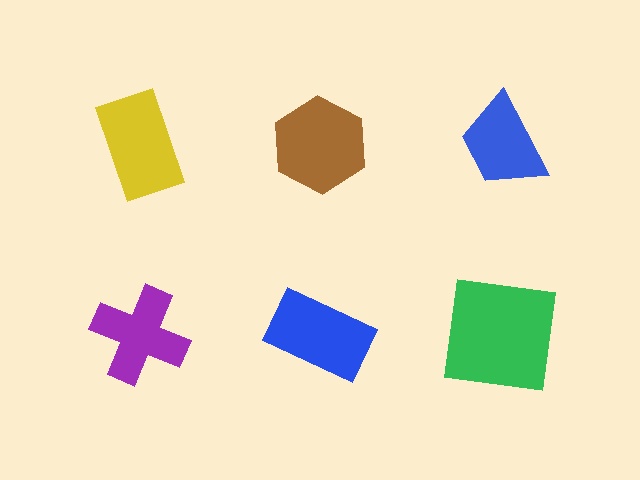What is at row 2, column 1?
A purple cross.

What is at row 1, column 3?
A blue trapezoid.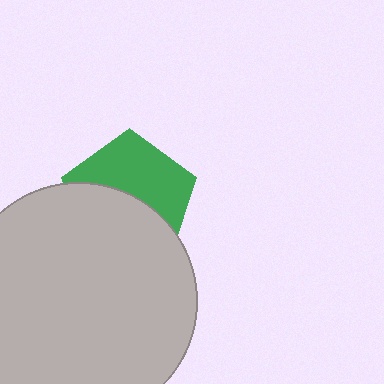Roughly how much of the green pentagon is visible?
About half of it is visible (roughly 50%).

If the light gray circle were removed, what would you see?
You would see the complete green pentagon.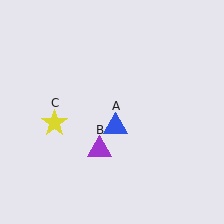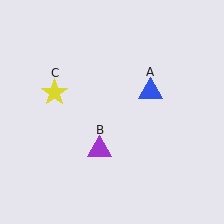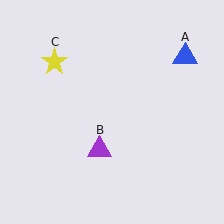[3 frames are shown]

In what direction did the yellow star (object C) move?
The yellow star (object C) moved up.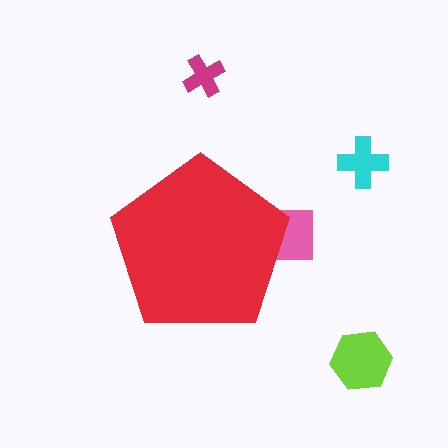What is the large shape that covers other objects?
A red pentagon.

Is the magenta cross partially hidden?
No, the magenta cross is fully visible.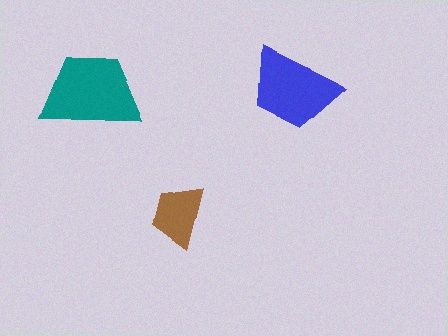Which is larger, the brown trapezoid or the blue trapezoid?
The blue one.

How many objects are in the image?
There are 3 objects in the image.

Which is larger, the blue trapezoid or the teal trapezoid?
The teal one.